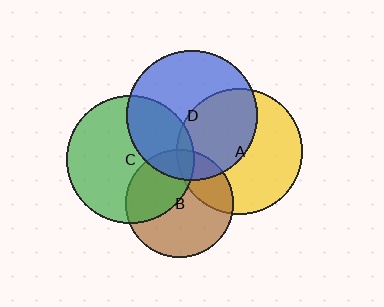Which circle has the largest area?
Circle D (blue).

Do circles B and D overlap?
Yes.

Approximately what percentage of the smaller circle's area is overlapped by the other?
Approximately 20%.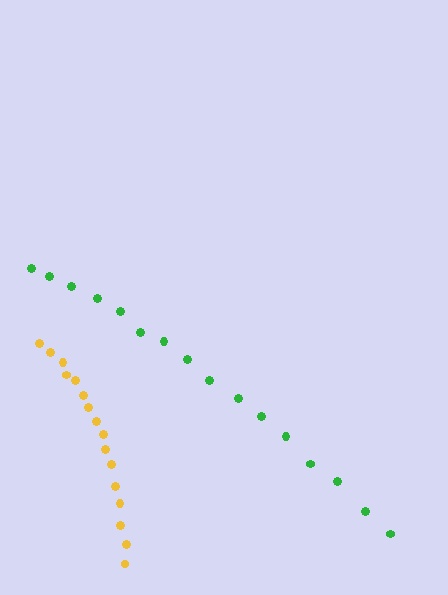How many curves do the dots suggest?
There are 2 distinct paths.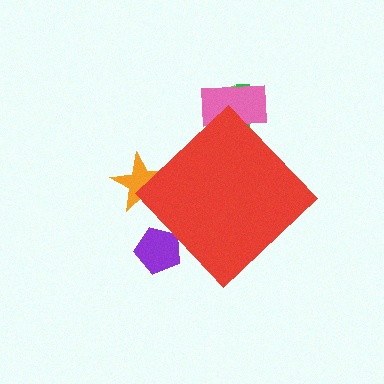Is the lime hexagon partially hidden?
Yes, the lime hexagon is partially hidden behind the red diamond.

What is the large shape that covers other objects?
A red diamond.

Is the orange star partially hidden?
Yes, the orange star is partially hidden behind the red diamond.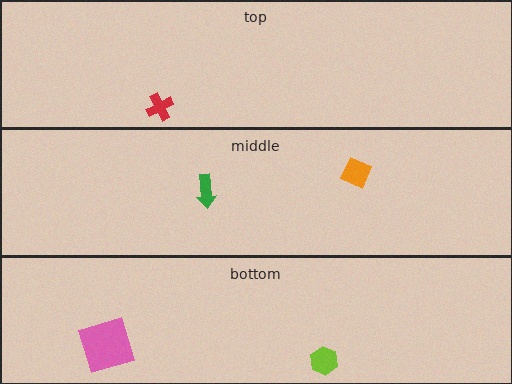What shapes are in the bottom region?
The pink square, the lime hexagon.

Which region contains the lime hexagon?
The bottom region.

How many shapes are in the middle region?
2.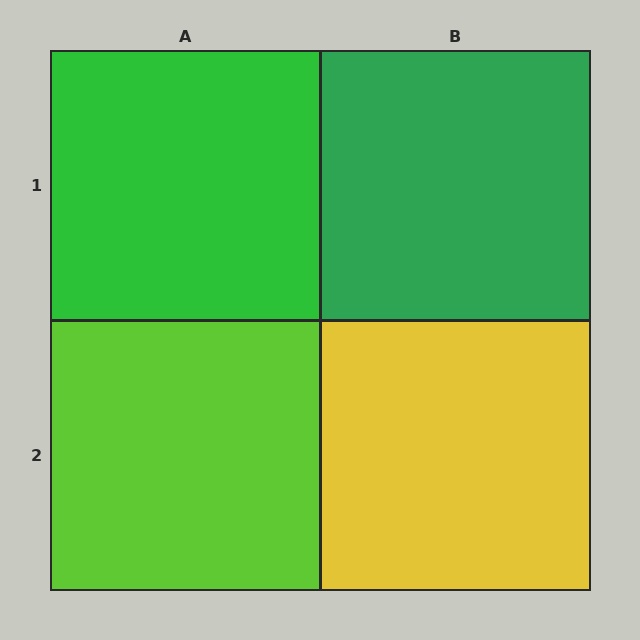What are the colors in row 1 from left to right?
Green, green.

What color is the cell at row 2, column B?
Yellow.